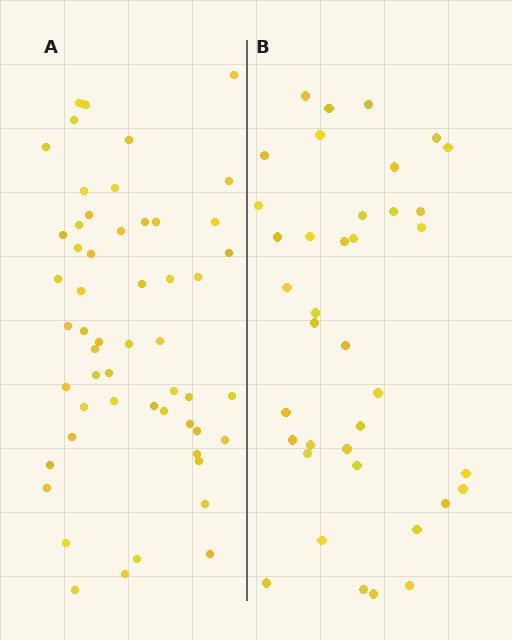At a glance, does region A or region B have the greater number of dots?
Region A (the left region) has more dots.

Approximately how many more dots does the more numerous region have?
Region A has approximately 15 more dots than region B.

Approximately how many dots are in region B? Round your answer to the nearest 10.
About 40 dots. (The exact count is 38, which rounds to 40.)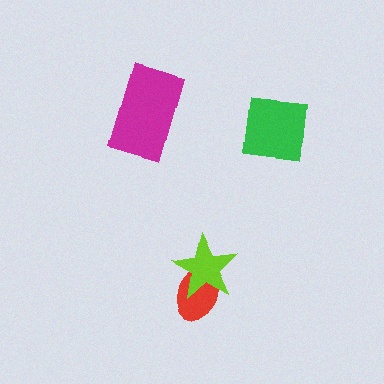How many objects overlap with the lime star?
1 object overlaps with the lime star.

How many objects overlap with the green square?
0 objects overlap with the green square.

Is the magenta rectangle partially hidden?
No, no other shape covers it.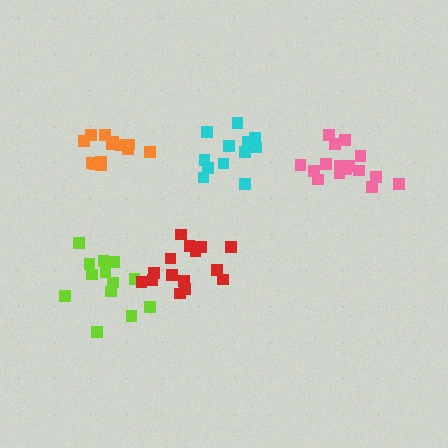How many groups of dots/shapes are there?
There are 5 groups.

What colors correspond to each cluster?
The clusters are colored: cyan, lime, orange, pink, red.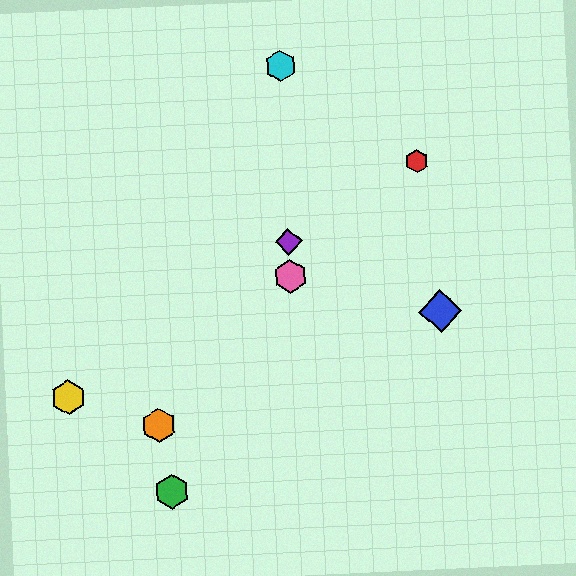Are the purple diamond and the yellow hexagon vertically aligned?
No, the purple diamond is at x≈289 and the yellow hexagon is at x≈68.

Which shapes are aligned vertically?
The purple diamond, the cyan hexagon, the pink hexagon are aligned vertically.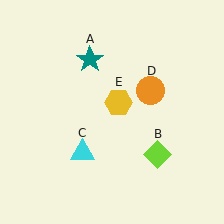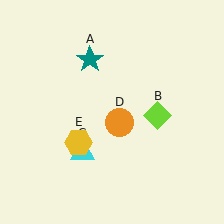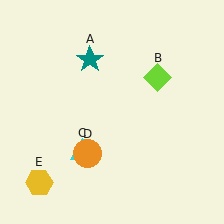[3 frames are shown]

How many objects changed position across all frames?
3 objects changed position: lime diamond (object B), orange circle (object D), yellow hexagon (object E).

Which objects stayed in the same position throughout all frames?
Teal star (object A) and cyan triangle (object C) remained stationary.